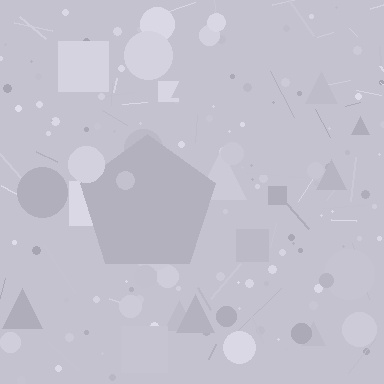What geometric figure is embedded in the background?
A pentagon is embedded in the background.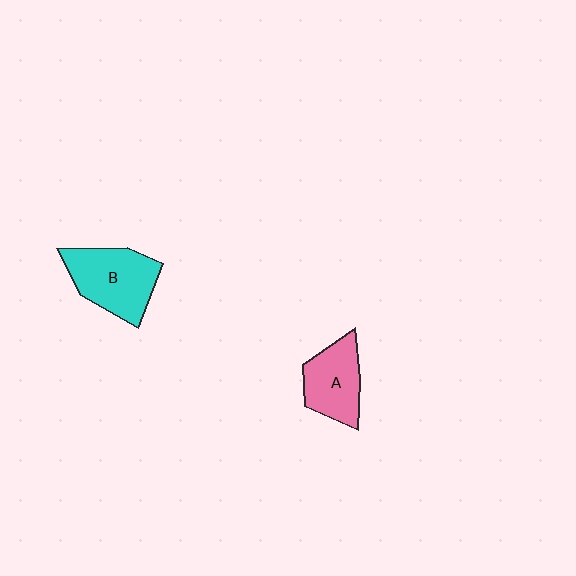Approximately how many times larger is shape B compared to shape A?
Approximately 1.3 times.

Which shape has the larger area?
Shape B (cyan).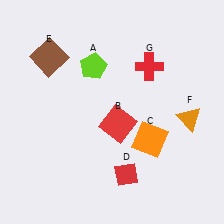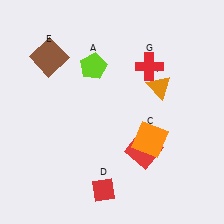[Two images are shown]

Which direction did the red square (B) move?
The red square (B) moved down.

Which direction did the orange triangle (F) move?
The orange triangle (F) moved up.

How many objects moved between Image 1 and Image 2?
3 objects moved between the two images.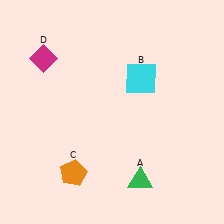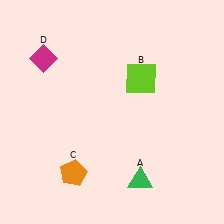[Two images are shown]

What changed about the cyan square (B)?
In Image 1, B is cyan. In Image 2, it changed to lime.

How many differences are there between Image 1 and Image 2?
There is 1 difference between the two images.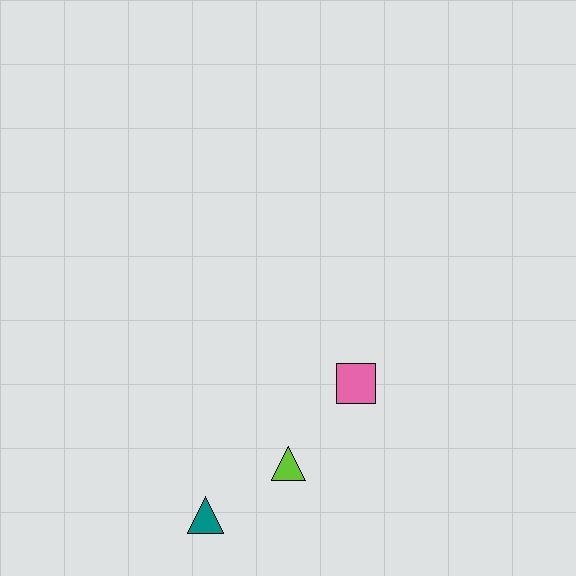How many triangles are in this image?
There are 2 triangles.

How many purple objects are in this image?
There are no purple objects.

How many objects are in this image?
There are 3 objects.